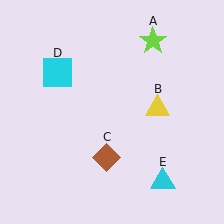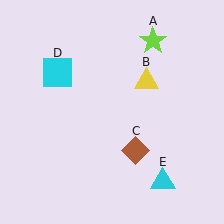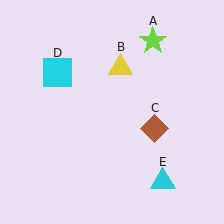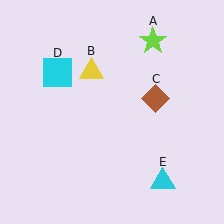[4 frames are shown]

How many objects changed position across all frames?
2 objects changed position: yellow triangle (object B), brown diamond (object C).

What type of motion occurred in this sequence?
The yellow triangle (object B), brown diamond (object C) rotated counterclockwise around the center of the scene.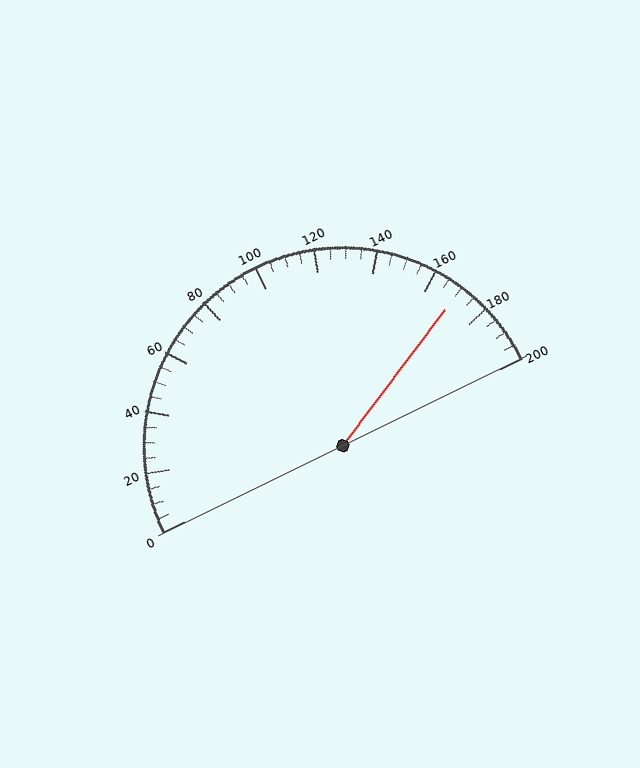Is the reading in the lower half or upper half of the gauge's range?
The reading is in the upper half of the range (0 to 200).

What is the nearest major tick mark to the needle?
The nearest major tick mark is 160.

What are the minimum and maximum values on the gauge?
The gauge ranges from 0 to 200.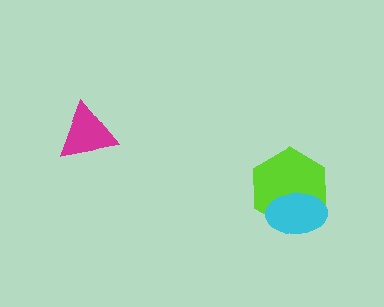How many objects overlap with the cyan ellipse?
1 object overlaps with the cyan ellipse.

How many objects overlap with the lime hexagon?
1 object overlaps with the lime hexagon.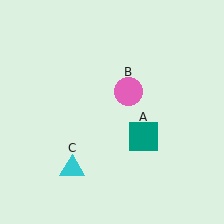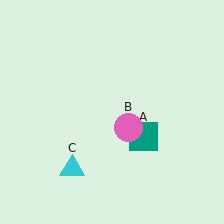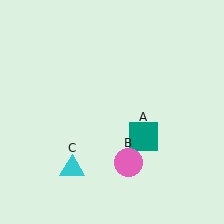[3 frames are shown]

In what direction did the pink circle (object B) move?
The pink circle (object B) moved down.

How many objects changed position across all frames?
1 object changed position: pink circle (object B).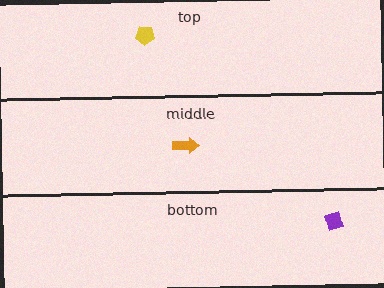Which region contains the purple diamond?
The bottom region.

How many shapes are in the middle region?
1.